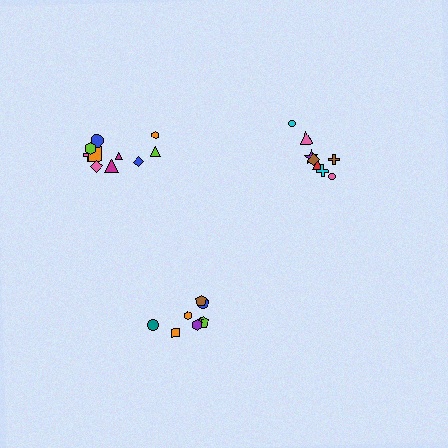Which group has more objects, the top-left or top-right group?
The top-left group.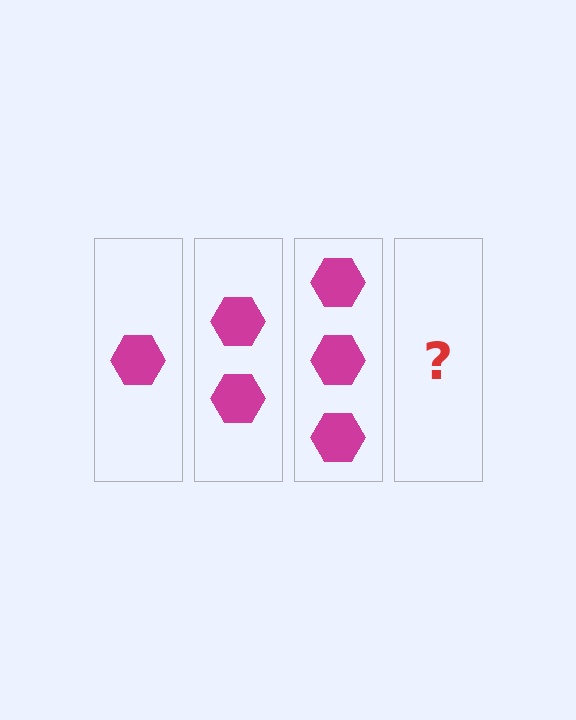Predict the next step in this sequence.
The next step is 4 hexagons.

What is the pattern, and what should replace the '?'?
The pattern is that each step adds one more hexagon. The '?' should be 4 hexagons.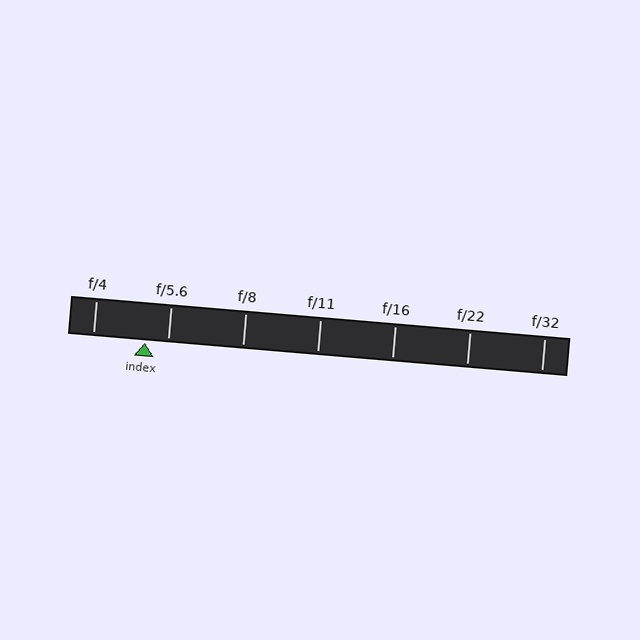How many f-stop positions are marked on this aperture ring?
There are 7 f-stop positions marked.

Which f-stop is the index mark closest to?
The index mark is closest to f/5.6.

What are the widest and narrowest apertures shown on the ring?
The widest aperture shown is f/4 and the narrowest is f/32.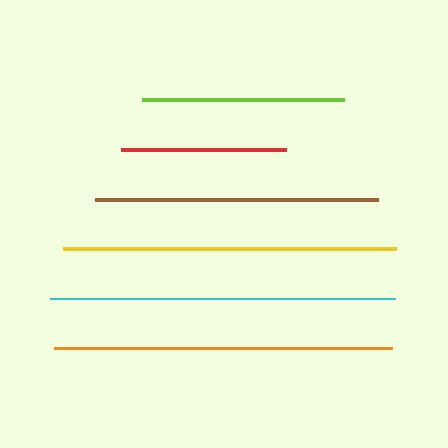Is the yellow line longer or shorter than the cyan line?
The cyan line is longer than the yellow line.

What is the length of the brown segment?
The brown segment is approximately 283 pixels long.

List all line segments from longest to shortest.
From longest to shortest: cyan, orange, yellow, brown, lime, red.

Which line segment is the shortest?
The red line is the shortest at approximately 165 pixels.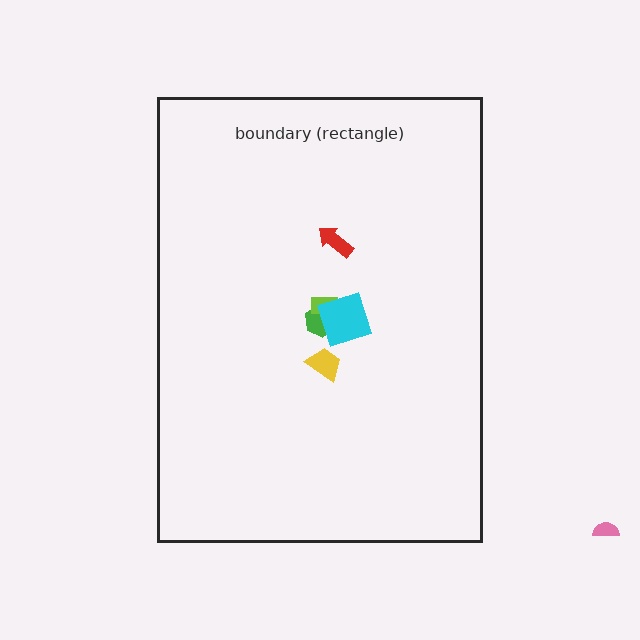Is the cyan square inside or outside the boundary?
Inside.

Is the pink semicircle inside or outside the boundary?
Outside.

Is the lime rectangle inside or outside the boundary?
Inside.